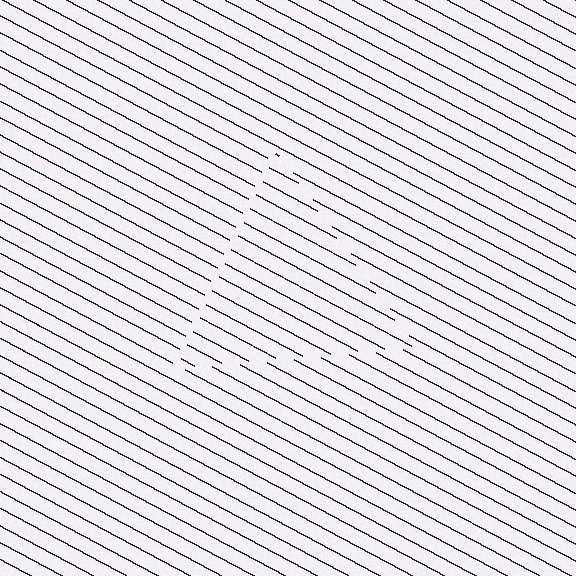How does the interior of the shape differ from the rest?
The interior of the shape contains the same grating, shifted by half a period — the contour is defined by the phase discontinuity where line-ends from the inner and outer gratings abut.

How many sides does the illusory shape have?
3 sides — the line-ends trace a triangle.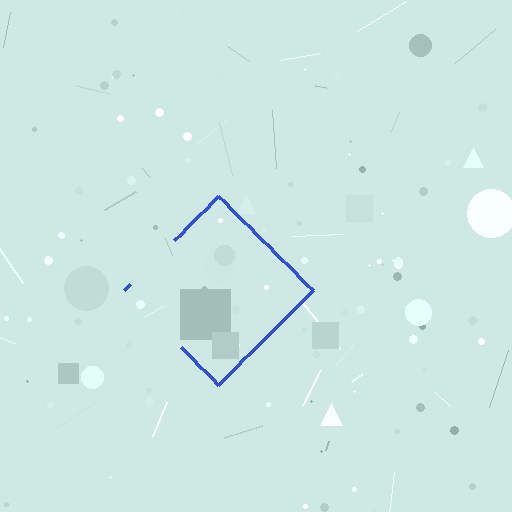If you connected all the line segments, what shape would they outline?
They would outline a diamond.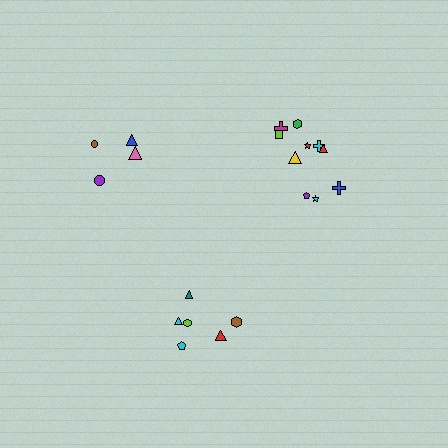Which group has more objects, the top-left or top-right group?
The top-right group.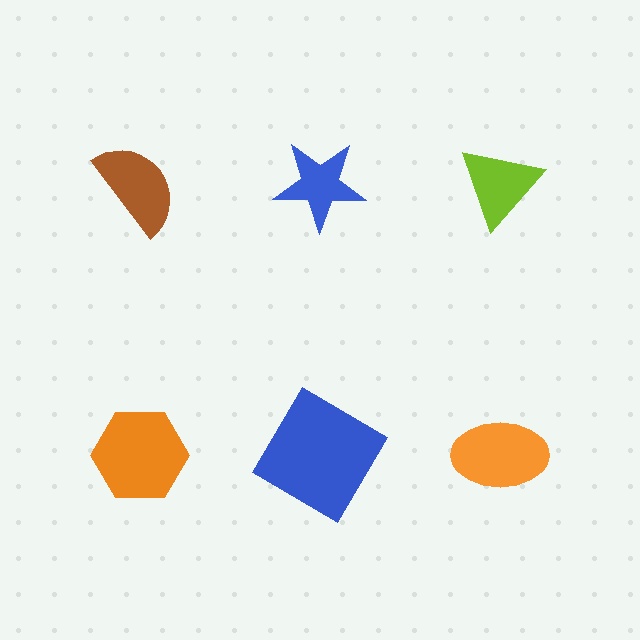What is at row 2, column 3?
An orange ellipse.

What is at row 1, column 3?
A lime triangle.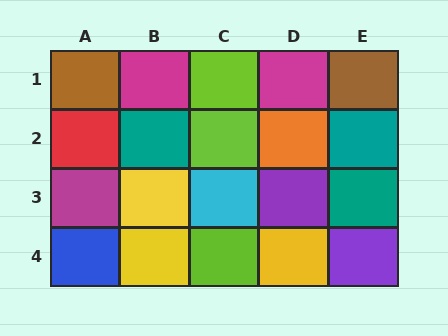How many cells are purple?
2 cells are purple.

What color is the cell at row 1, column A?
Brown.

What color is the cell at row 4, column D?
Yellow.